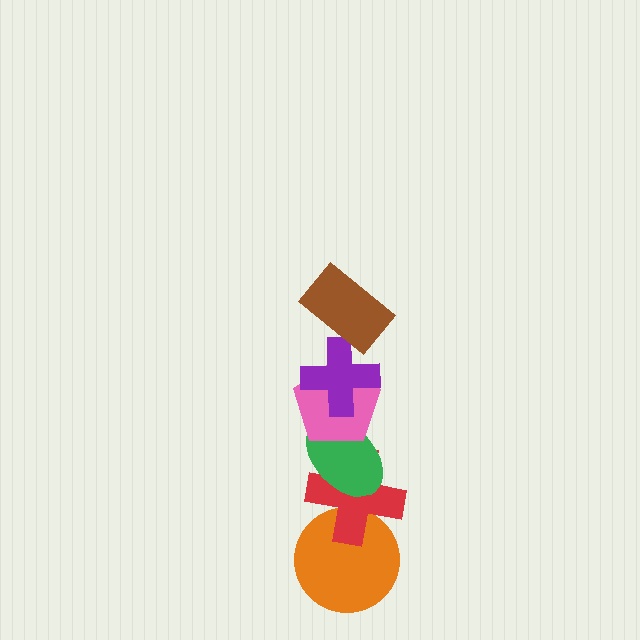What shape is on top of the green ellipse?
The pink pentagon is on top of the green ellipse.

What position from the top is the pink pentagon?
The pink pentagon is 3rd from the top.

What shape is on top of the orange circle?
The red cross is on top of the orange circle.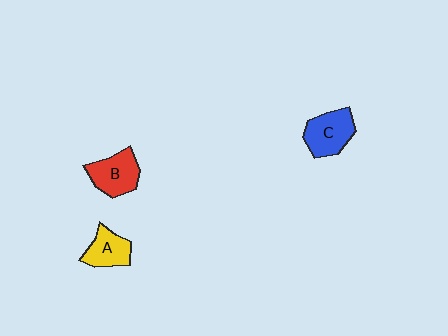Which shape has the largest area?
Shape C (blue).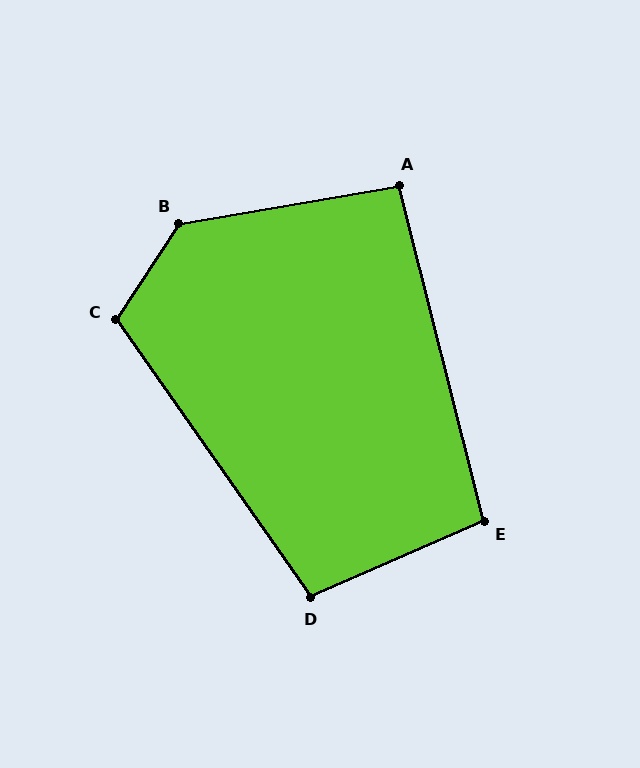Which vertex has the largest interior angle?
B, at approximately 133 degrees.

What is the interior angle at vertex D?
Approximately 101 degrees (obtuse).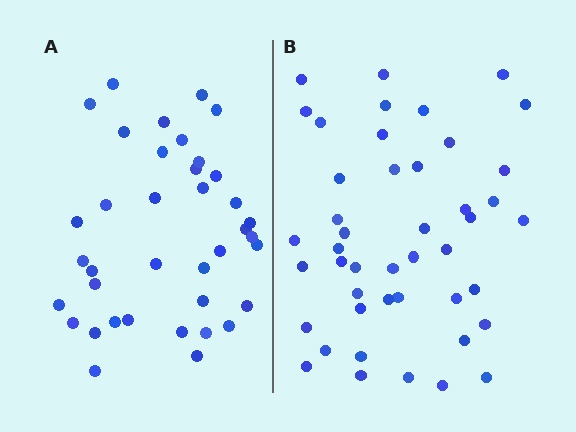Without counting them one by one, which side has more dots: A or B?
Region B (the right region) has more dots.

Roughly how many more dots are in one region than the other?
Region B has roughly 8 or so more dots than region A.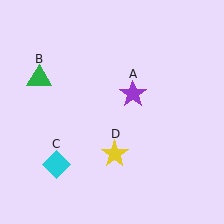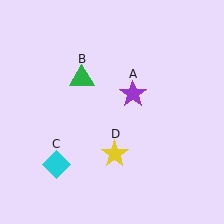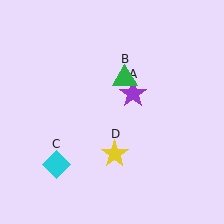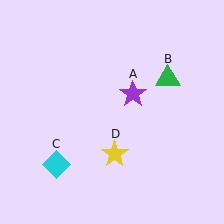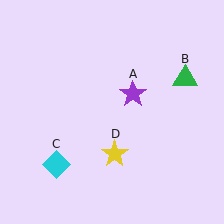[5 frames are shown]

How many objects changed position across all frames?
1 object changed position: green triangle (object B).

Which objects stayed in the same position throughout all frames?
Purple star (object A) and cyan diamond (object C) and yellow star (object D) remained stationary.